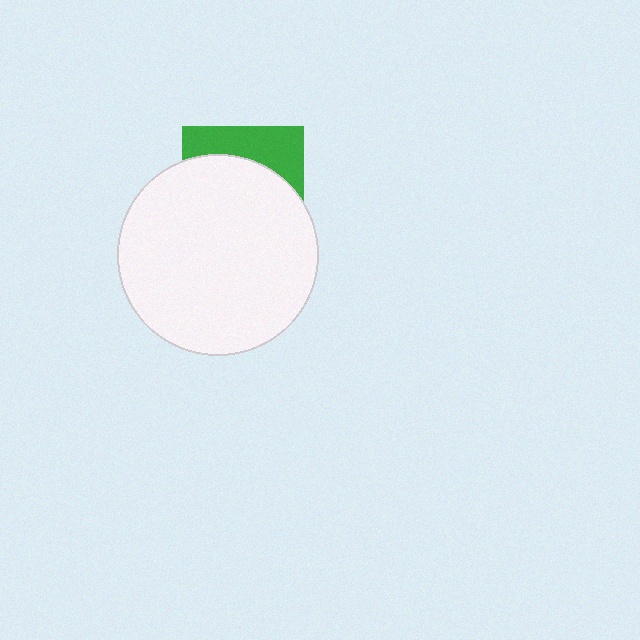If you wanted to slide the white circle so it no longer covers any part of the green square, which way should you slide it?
Slide it down — that is the most direct way to separate the two shapes.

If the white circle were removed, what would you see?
You would see the complete green square.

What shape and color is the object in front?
The object in front is a white circle.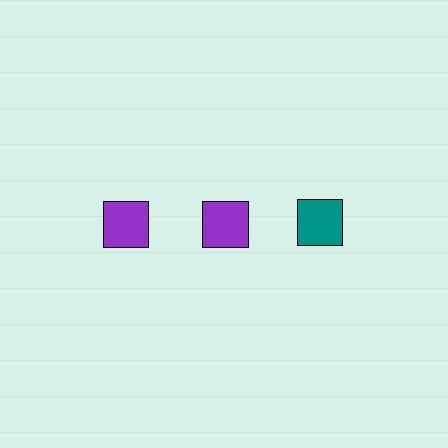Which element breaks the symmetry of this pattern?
The teal square in the top row, center column breaks the symmetry. All other shapes are purple squares.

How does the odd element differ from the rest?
It has a different color: teal instead of purple.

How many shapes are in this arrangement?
There are 3 shapes arranged in a grid pattern.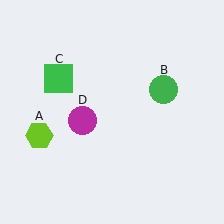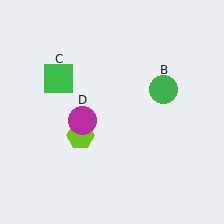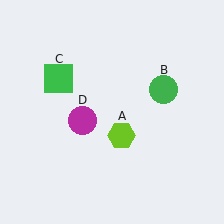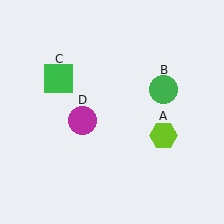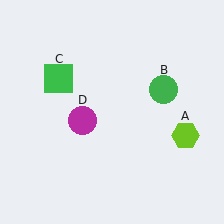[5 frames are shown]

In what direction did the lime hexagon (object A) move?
The lime hexagon (object A) moved right.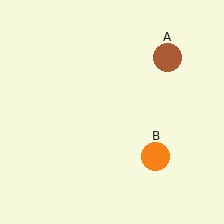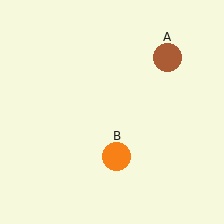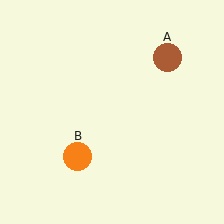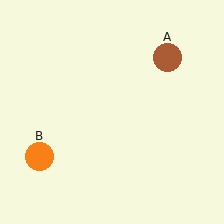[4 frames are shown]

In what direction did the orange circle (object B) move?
The orange circle (object B) moved left.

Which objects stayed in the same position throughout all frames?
Brown circle (object A) remained stationary.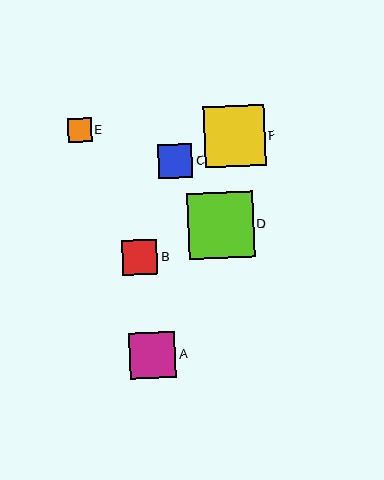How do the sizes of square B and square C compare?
Square B and square C are approximately the same size.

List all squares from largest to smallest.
From largest to smallest: D, F, A, B, C, E.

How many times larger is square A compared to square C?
Square A is approximately 1.4 times the size of square C.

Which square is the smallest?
Square E is the smallest with a size of approximately 24 pixels.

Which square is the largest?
Square D is the largest with a size of approximately 66 pixels.